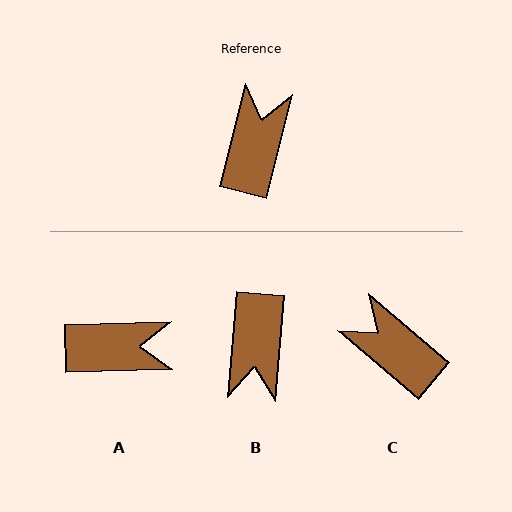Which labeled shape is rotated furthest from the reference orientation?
B, about 170 degrees away.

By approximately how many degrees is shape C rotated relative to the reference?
Approximately 64 degrees counter-clockwise.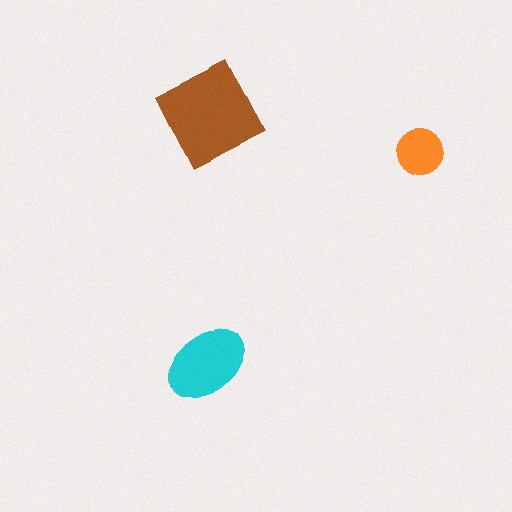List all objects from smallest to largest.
The orange circle, the cyan ellipse, the brown diamond.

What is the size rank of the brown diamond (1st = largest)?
1st.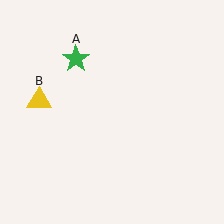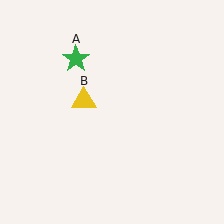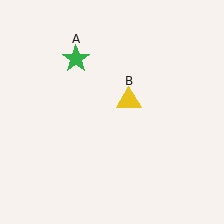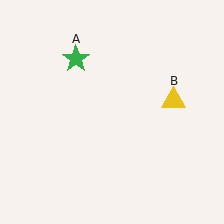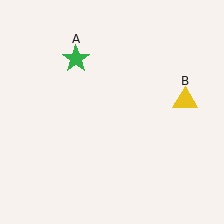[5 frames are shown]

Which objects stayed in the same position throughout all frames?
Green star (object A) remained stationary.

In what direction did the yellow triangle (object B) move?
The yellow triangle (object B) moved right.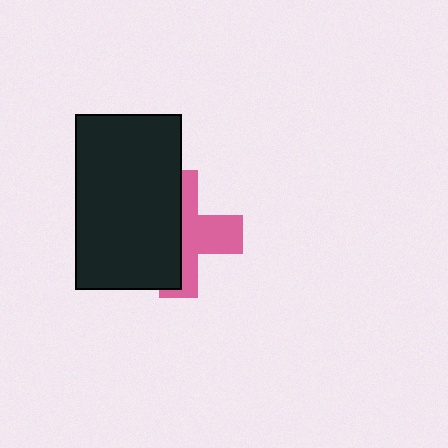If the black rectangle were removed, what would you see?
You would see the complete pink cross.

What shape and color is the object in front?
The object in front is a black rectangle.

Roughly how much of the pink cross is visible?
About half of it is visible (roughly 48%).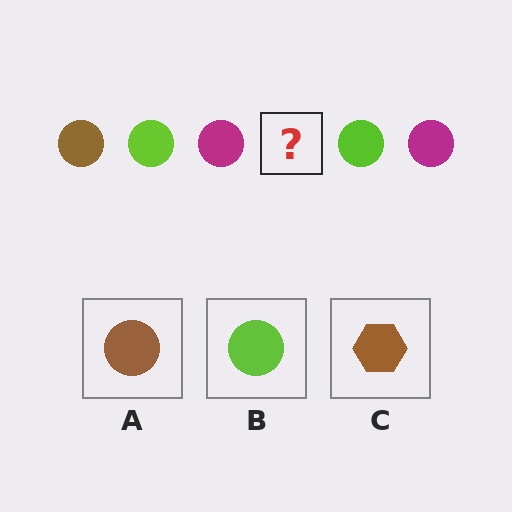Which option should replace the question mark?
Option A.